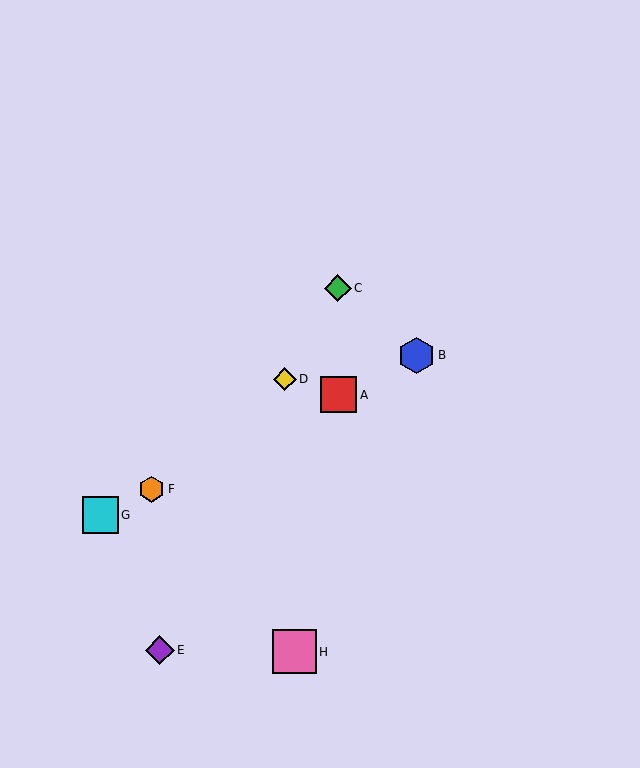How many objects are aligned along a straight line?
4 objects (A, B, F, G) are aligned along a straight line.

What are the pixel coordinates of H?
Object H is at (294, 652).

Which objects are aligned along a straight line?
Objects A, B, F, G are aligned along a straight line.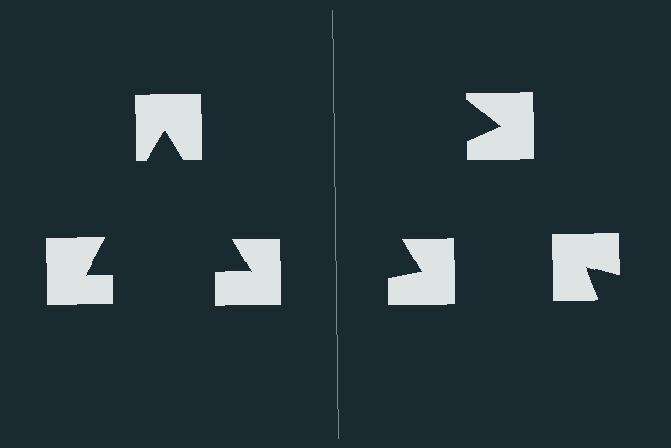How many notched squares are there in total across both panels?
6 — 3 on each side.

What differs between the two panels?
The notched squares are positioned identically on both sides; only the wedge orientations differ. On the left they align to a triangle; on the right they are misaligned.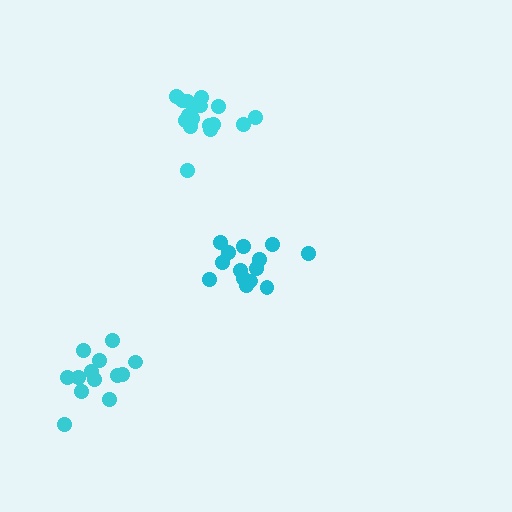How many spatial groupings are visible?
There are 3 spatial groupings.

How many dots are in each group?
Group 1: 17 dots, Group 2: 13 dots, Group 3: 14 dots (44 total).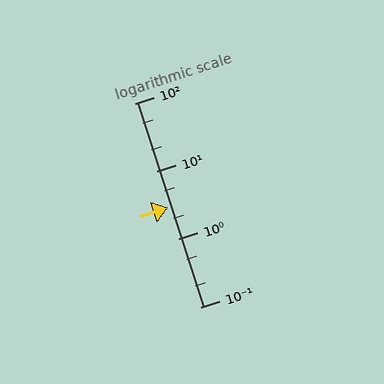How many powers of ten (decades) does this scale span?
The scale spans 3 decades, from 0.1 to 100.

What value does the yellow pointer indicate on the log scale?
The pointer indicates approximately 2.9.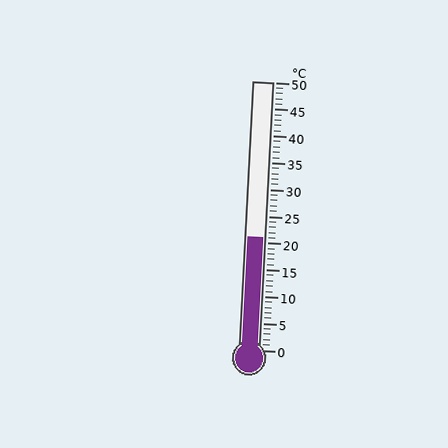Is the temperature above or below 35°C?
The temperature is below 35°C.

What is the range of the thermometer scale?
The thermometer scale ranges from 0°C to 50°C.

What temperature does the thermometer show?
The thermometer shows approximately 21°C.